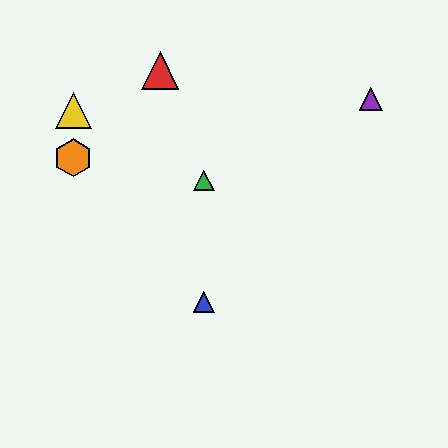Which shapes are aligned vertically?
The blue triangle, the green triangle are aligned vertically.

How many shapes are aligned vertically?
2 shapes (the blue triangle, the green triangle) are aligned vertically.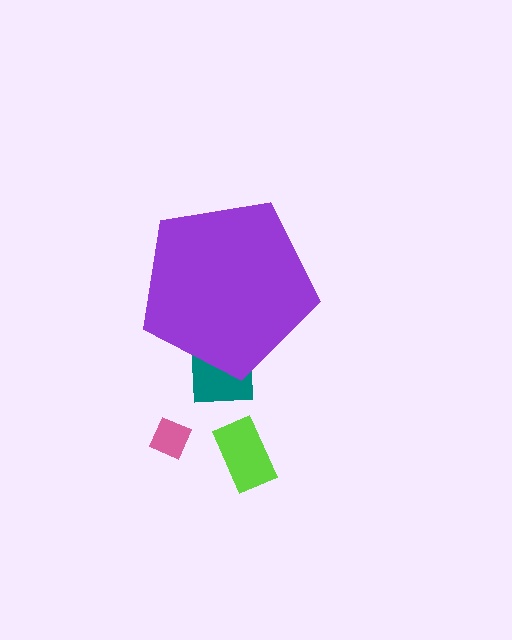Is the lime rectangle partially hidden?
No, the lime rectangle is fully visible.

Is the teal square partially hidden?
Yes, the teal square is partially hidden behind the purple pentagon.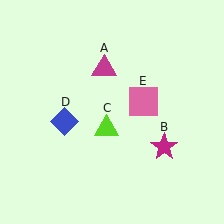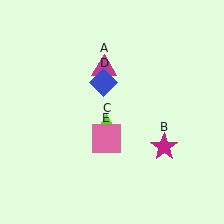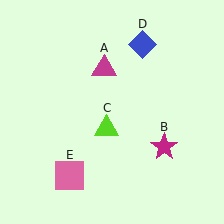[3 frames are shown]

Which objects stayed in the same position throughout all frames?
Magenta triangle (object A) and magenta star (object B) and lime triangle (object C) remained stationary.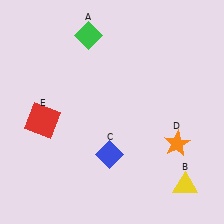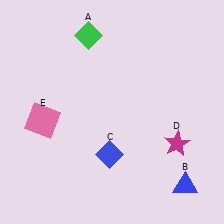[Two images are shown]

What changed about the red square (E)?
In Image 1, E is red. In Image 2, it changed to pink.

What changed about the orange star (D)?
In Image 1, D is orange. In Image 2, it changed to magenta.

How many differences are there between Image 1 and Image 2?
There are 3 differences between the two images.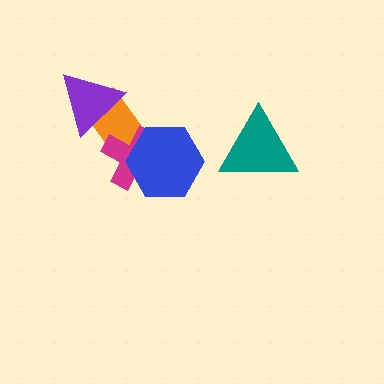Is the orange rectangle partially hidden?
Yes, it is partially covered by another shape.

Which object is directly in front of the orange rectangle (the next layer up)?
The magenta cross is directly in front of the orange rectangle.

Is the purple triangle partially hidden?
No, no other shape covers it.